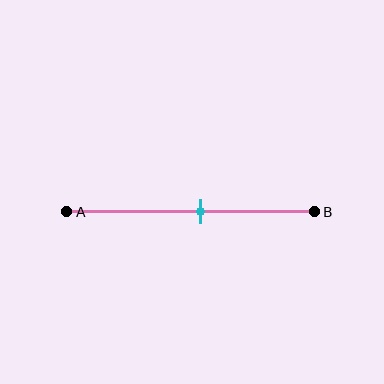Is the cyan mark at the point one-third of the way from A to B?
No, the mark is at about 55% from A, not at the 33% one-third point.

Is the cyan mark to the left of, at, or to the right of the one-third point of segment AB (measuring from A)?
The cyan mark is to the right of the one-third point of segment AB.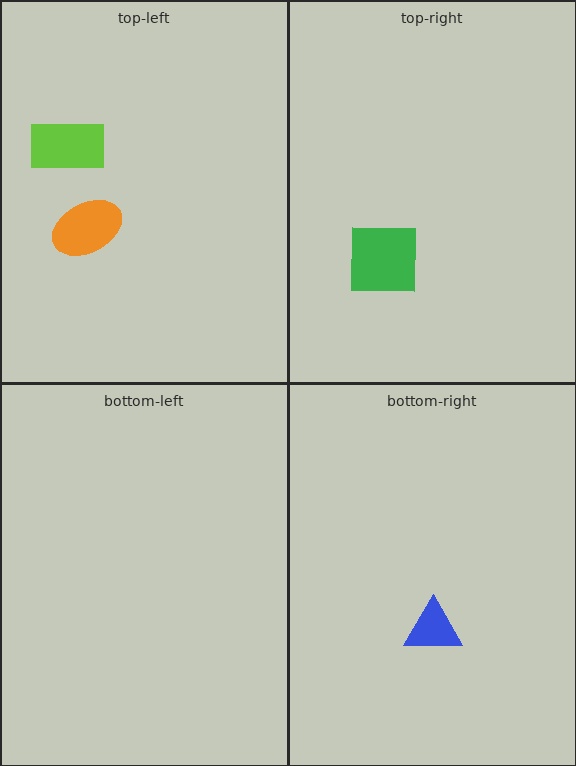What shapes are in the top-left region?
The lime rectangle, the orange ellipse.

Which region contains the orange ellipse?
The top-left region.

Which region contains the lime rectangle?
The top-left region.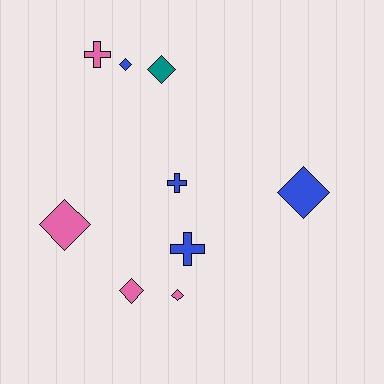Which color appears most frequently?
Pink, with 4 objects.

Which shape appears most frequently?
Diamond, with 6 objects.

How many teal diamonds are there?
There is 1 teal diamond.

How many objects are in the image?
There are 9 objects.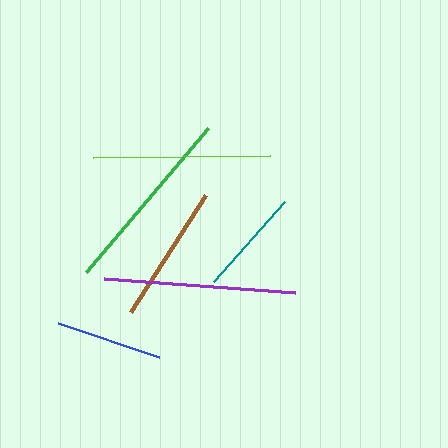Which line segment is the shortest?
The blue line is the shortest at approximately 107 pixels.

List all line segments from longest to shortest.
From longest to shortest: purple, green, lime, brown, teal, blue.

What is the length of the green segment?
The green segment is approximately 188 pixels long.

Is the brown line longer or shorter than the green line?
The green line is longer than the brown line.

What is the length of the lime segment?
The lime segment is approximately 177 pixels long.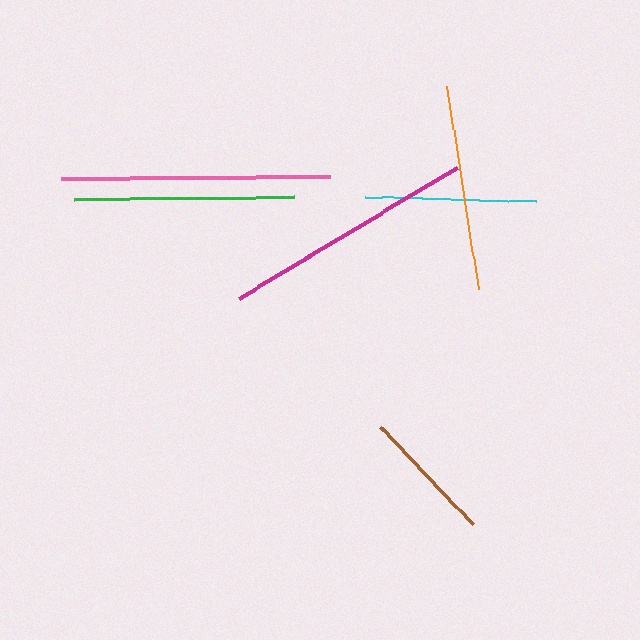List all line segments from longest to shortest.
From longest to shortest: pink, magenta, green, orange, cyan, brown.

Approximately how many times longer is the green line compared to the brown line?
The green line is approximately 1.6 times the length of the brown line.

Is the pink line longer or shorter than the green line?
The pink line is longer than the green line.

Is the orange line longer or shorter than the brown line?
The orange line is longer than the brown line.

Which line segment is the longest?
The pink line is the longest at approximately 270 pixels.